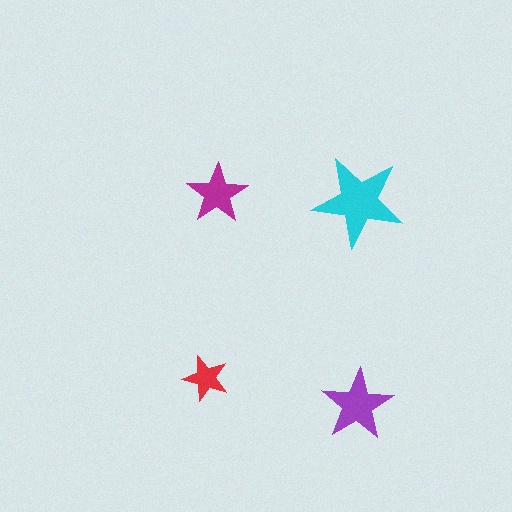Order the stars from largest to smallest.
the cyan one, the purple one, the magenta one, the red one.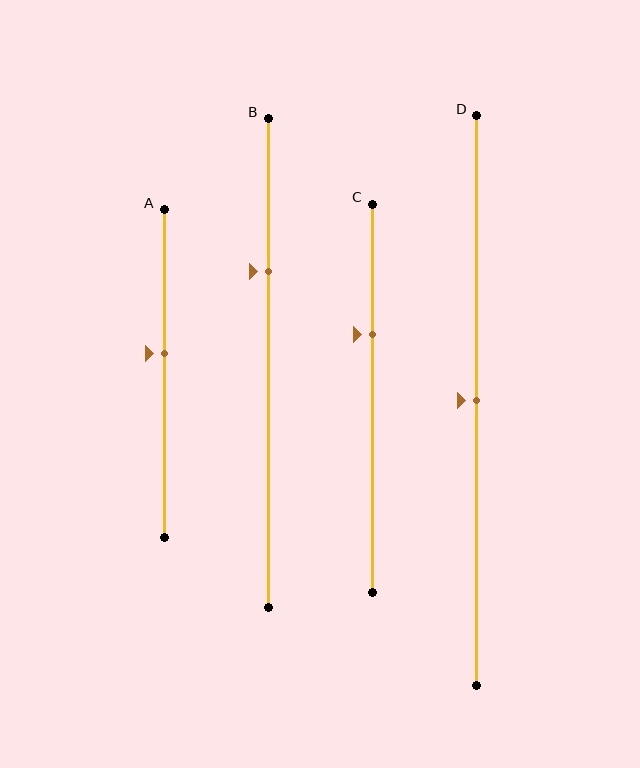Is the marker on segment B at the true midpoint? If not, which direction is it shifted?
No, the marker on segment B is shifted upward by about 19% of the segment length.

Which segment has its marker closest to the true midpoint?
Segment D has its marker closest to the true midpoint.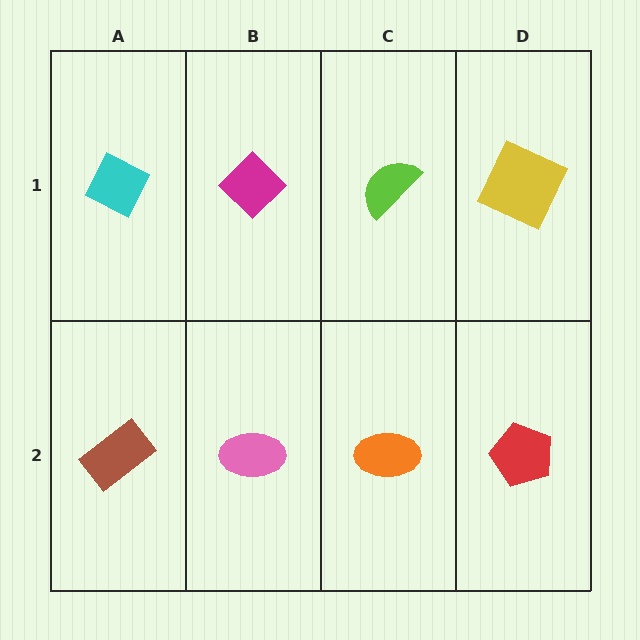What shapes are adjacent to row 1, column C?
An orange ellipse (row 2, column C), a magenta diamond (row 1, column B), a yellow square (row 1, column D).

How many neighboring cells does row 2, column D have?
2.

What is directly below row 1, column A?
A brown rectangle.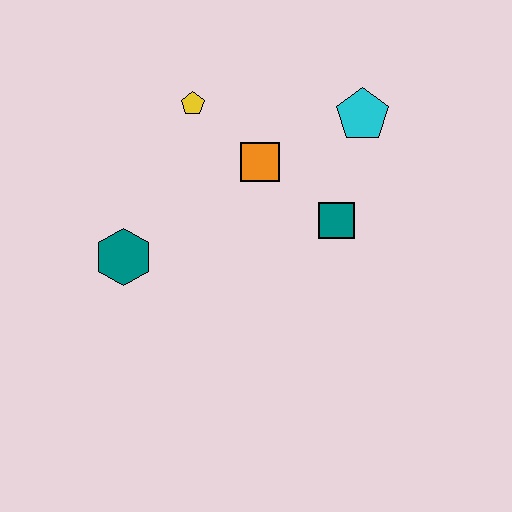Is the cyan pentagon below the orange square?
No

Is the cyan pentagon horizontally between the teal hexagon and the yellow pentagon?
No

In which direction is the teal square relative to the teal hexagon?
The teal square is to the right of the teal hexagon.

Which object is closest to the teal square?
The orange square is closest to the teal square.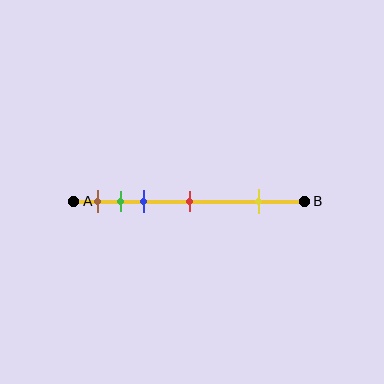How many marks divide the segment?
There are 5 marks dividing the segment.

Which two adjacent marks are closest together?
The green and blue marks are the closest adjacent pair.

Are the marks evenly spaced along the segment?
No, the marks are not evenly spaced.